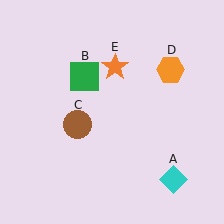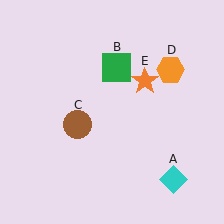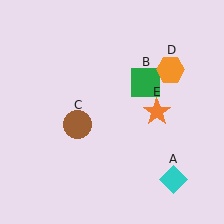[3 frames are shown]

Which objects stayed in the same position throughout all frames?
Cyan diamond (object A) and brown circle (object C) and orange hexagon (object D) remained stationary.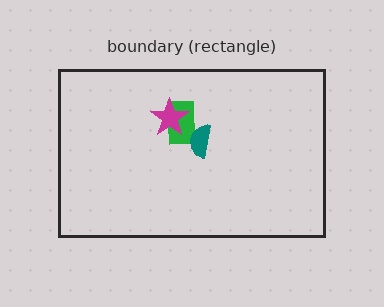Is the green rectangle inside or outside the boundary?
Inside.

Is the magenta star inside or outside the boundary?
Inside.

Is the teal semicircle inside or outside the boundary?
Inside.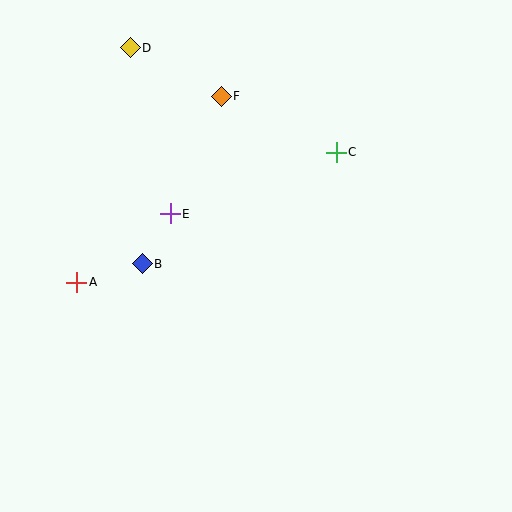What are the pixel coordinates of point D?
Point D is at (130, 48).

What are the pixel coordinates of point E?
Point E is at (170, 214).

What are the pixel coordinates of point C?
Point C is at (336, 152).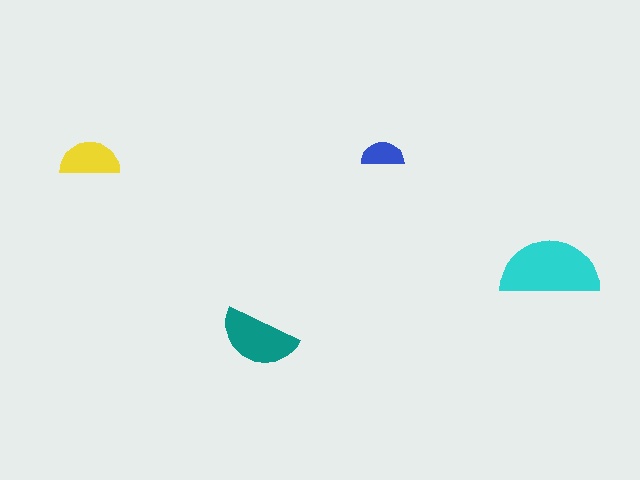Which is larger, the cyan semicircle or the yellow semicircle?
The cyan one.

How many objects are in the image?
There are 4 objects in the image.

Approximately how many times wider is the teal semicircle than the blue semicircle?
About 2 times wider.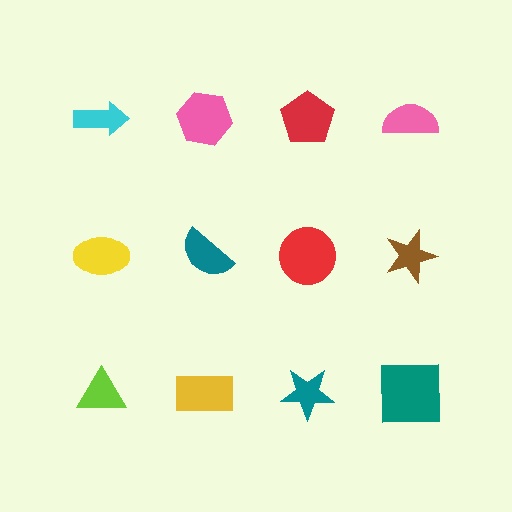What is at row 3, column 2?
A yellow rectangle.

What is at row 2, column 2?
A teal semicircle.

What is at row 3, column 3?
A teal star.